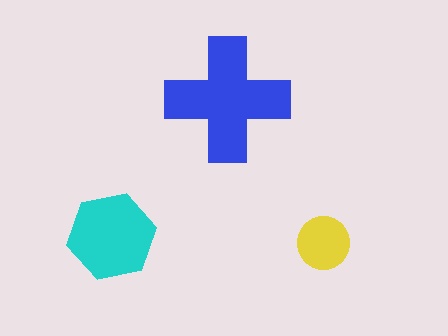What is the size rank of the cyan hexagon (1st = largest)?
2nd.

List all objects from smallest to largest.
The yellow circle, the cyan hexagon, the blue cross.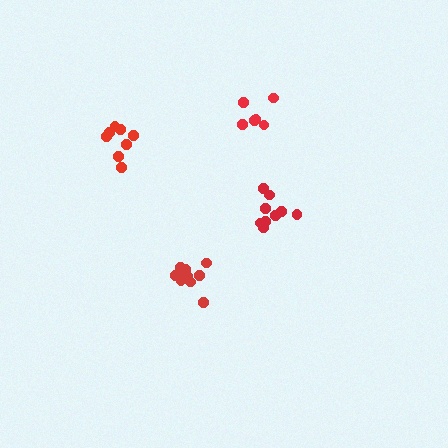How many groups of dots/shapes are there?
There are 4 groups.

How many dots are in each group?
Group 1: 6 dots, Group 2: 10 dots, Group 3: 8 dots, Group 4: 9 dots (33 total).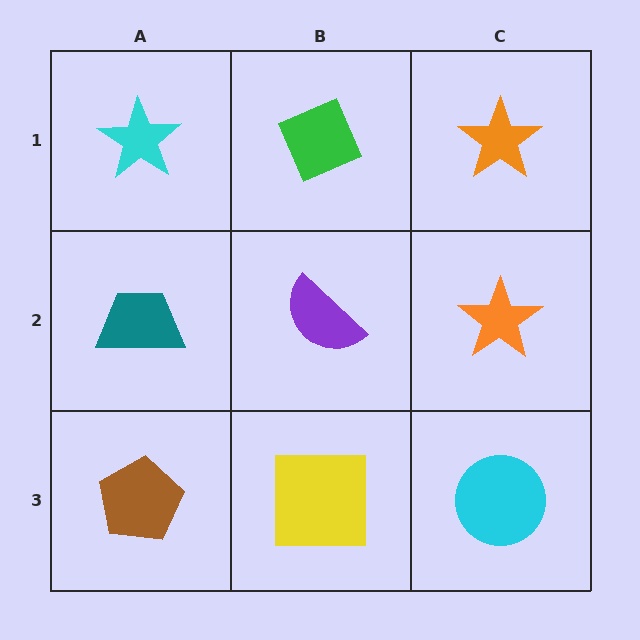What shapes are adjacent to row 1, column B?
A purple semicircle (row 2, column B), a cyan star (row 1, column A), an orange star (row 1, column C).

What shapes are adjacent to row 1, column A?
A teal trapezoid (row 2, column A), a green diamond (row 1, column B).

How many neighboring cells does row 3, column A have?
2.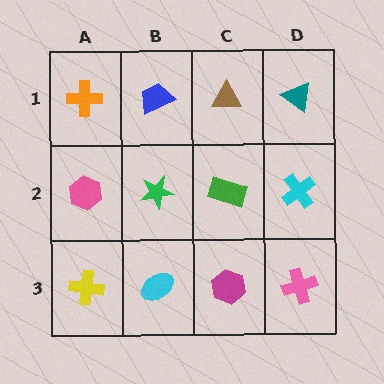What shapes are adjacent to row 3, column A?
A pink hexagon (row 2, column A), a cyan ellipse (row 3, column B).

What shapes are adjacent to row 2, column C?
A brown triangle (row 1, column C), a magenta hexagon (row 3, column C), a green star (row 2, column B), a cyan cross (row 2, column D).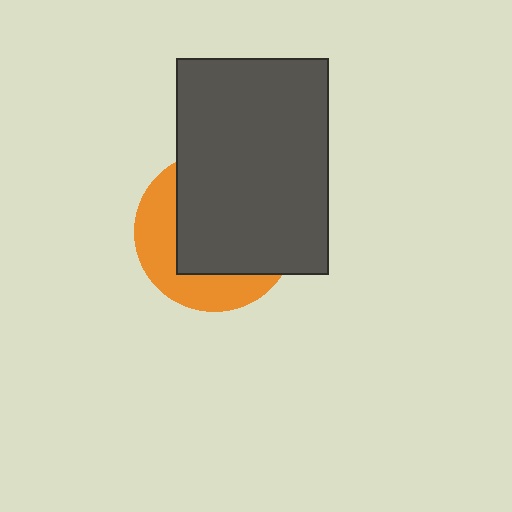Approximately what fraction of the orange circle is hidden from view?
Roughly 65% of the orange circle is hidden behind the dark gray rectangle.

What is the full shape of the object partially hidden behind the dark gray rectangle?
The partially hidden object is an orange circle.